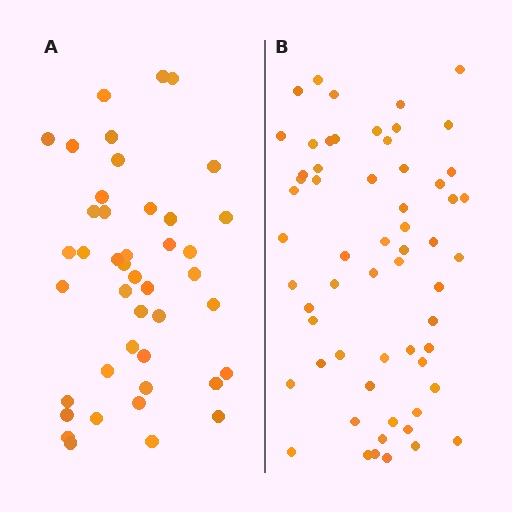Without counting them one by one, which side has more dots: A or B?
Region B (the right region) has more dots.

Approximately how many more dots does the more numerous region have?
Region B has approximately 15 more dots than region A.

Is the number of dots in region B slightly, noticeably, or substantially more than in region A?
Region B has noticeably more, but not dramatically so. The ratio is roughly 1.4 to 1.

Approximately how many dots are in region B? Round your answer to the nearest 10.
About 60 dots.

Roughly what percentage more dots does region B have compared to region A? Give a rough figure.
About 40% more.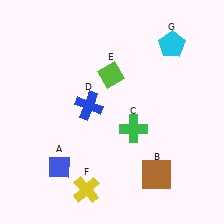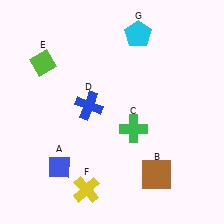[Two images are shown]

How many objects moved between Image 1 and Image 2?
2 objects moved between the two images.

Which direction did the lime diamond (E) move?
The lime diamond (E) moved left.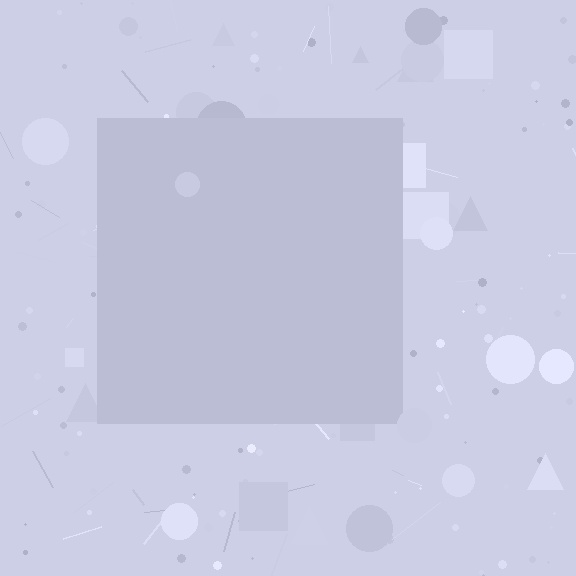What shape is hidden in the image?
A square is hidden in the image.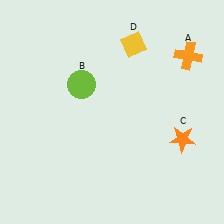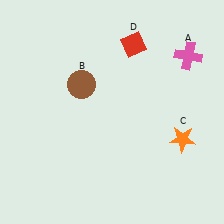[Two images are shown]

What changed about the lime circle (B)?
In Image 1, B is lime. In Image 2, it changed to brown.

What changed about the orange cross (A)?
In Image 1, A is orange. In Image 2, it changed to pink.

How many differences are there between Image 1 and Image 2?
There are 3 differences between the two images.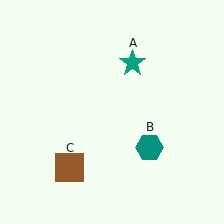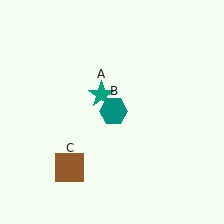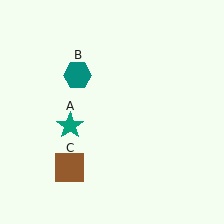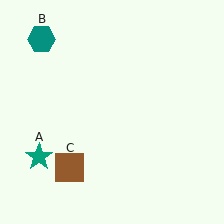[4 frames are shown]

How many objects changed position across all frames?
2 objects changed position: teal star (object A), teal hexagon (object B).